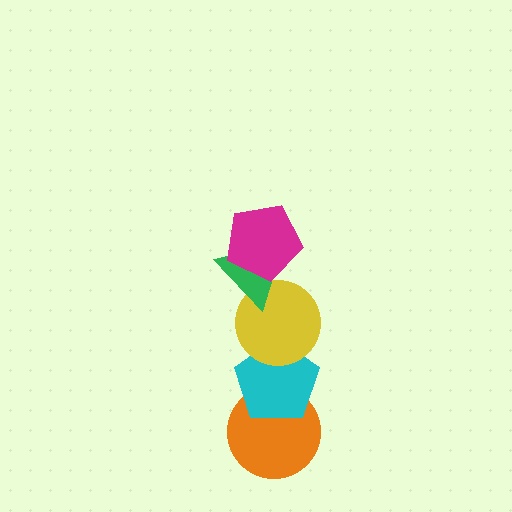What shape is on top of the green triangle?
The magenta pentagon is on top of the green triangle.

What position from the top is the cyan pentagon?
The cyan pentagon is 4th from the top.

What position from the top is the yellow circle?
The yellow circle is 3rd from the top.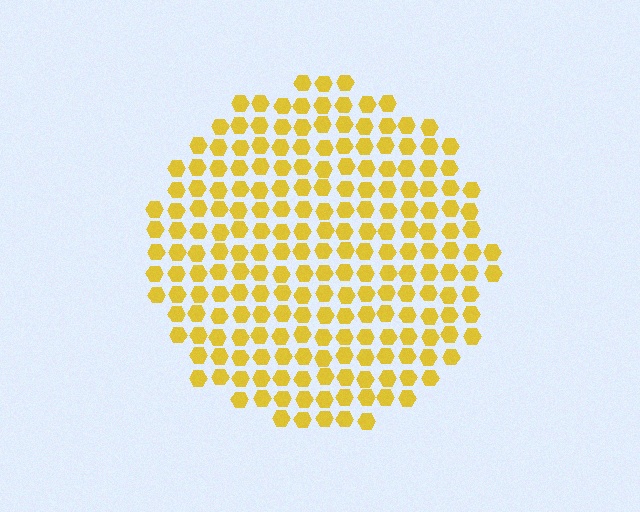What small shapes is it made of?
It is made of small hexagons.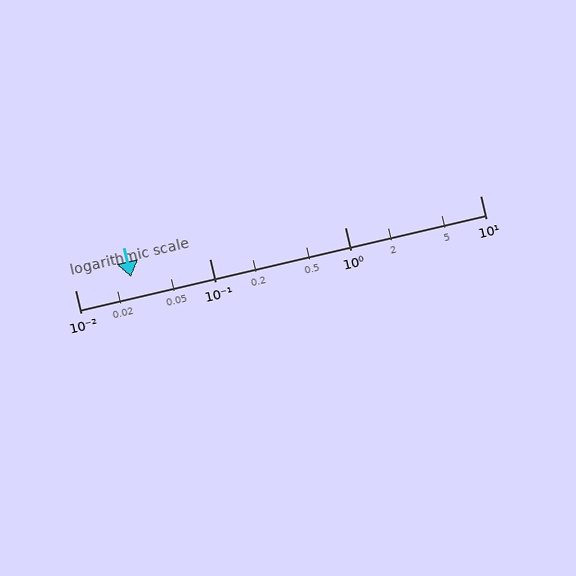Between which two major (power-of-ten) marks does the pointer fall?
The pointer is between 0.01 and 0.1.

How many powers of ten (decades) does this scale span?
The scale spans 3 decades, from 0.01 to 10.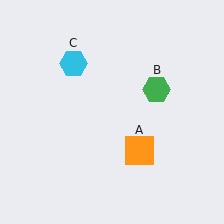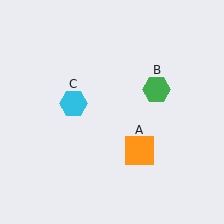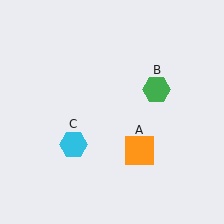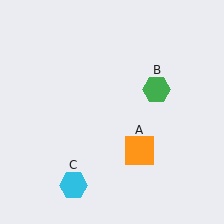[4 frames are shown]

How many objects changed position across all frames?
1 object changed position: cyan hexagon (object C).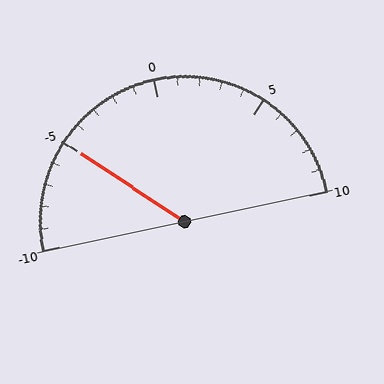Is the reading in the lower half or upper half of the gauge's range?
The reading is in the lower half of the range (-10 to 10).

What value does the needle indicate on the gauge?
The needle indicates approximately -5.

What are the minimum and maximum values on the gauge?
The gauge ranges from -10 to 10.